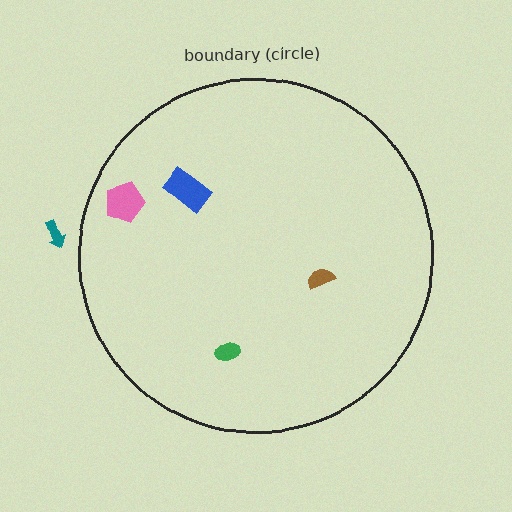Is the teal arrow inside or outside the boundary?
Outside.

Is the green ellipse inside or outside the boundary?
Inside.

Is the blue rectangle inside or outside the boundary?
Inside.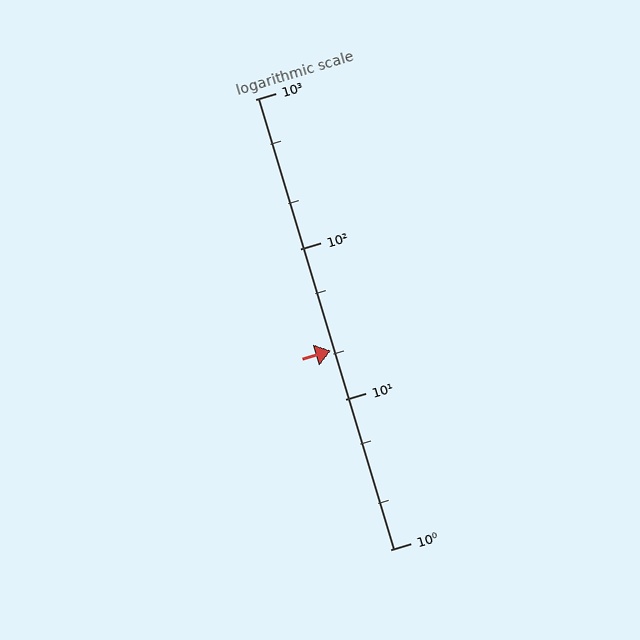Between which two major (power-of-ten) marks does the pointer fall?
The pointer is between 10 and 100.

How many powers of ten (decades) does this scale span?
The scale spans 3 decades, from 1 to 1000.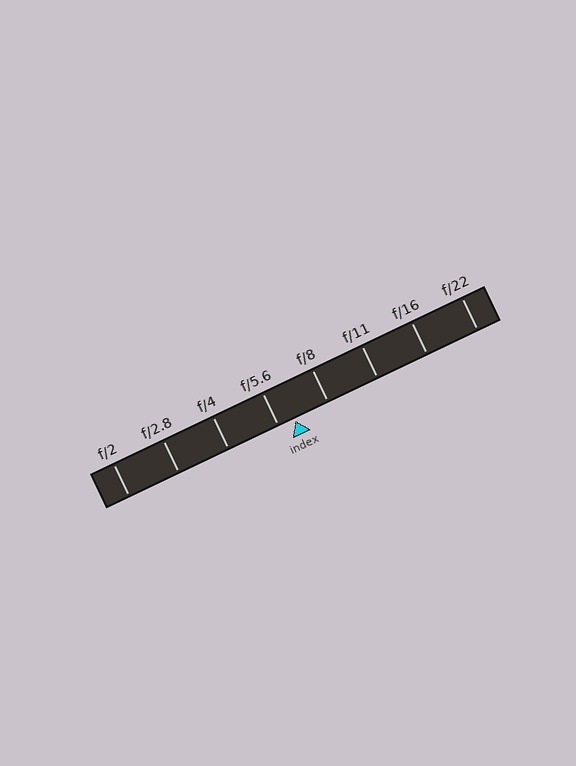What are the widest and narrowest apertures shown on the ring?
The widest aperture shown is f/2 and the narrowest is f/22.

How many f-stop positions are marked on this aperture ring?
There are 8 f-stop positions marked.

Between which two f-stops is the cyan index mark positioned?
The index mark is between f/5.6 and f/8.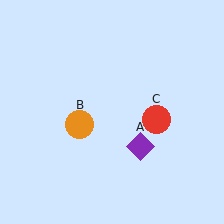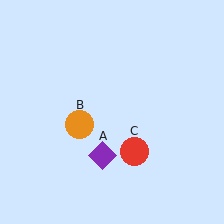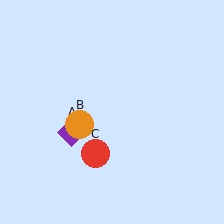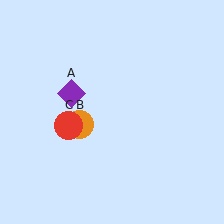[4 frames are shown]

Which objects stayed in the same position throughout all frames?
Orange circle (object B) remained stationary.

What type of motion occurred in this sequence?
The purple diamond (object A), red circle (object C) rotated clockwise around the center of the scene.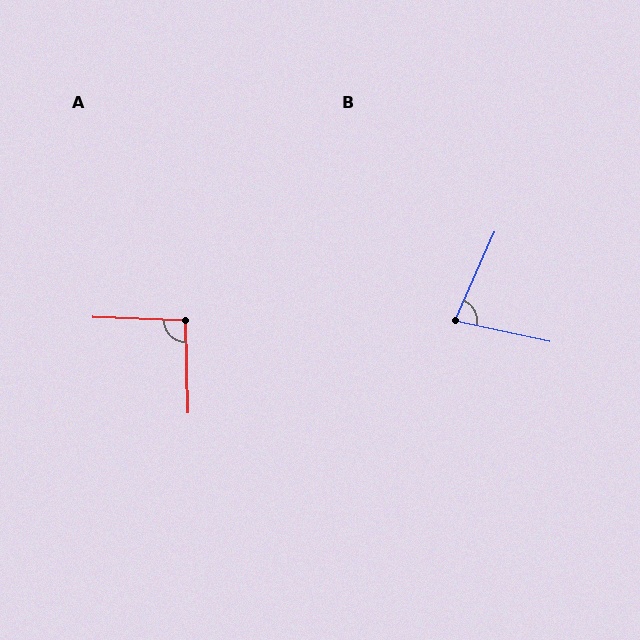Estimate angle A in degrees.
Approximately 94 degrees.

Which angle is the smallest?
B, at approximately 78 degrees.